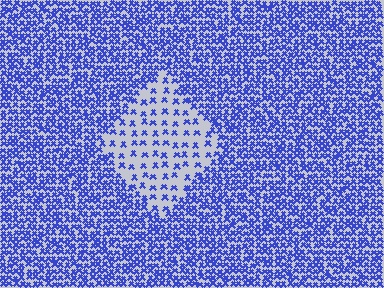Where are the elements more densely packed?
The elements are more densely packed outside the diamond boundary.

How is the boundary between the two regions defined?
The boundary is defined by a change in element density (approximately 2.8x ratio). All elements are the same color, size, and shape.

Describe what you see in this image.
The image contains small blue elements arranged at two different densities. A diamond-shaped region is visible where the elements are less densely packed than the surrounding area.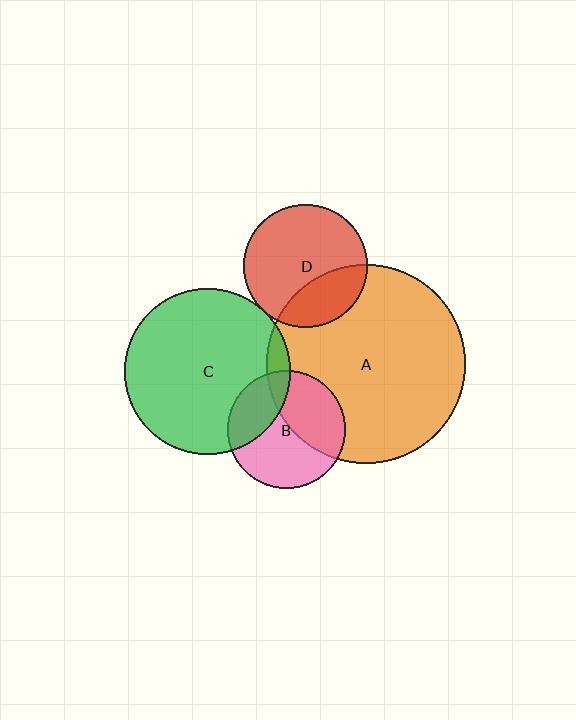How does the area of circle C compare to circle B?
Approximately 2.0 times.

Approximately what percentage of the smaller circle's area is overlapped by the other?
Approximately 5%.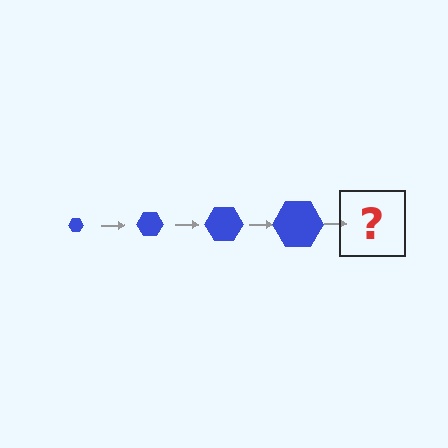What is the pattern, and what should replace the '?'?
The pattern is that the hexagon gets progressively larger each step. The '?' should be a blue hexagon, larger than the previous one.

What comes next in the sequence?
The next element should be a blue hexagon, larger than the previous one.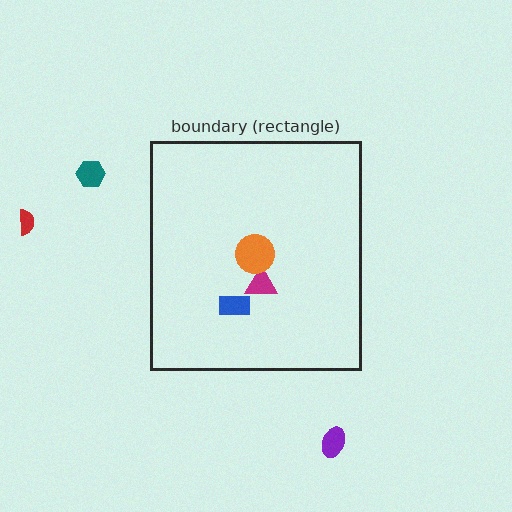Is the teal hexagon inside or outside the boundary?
Outside.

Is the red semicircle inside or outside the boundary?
Outside.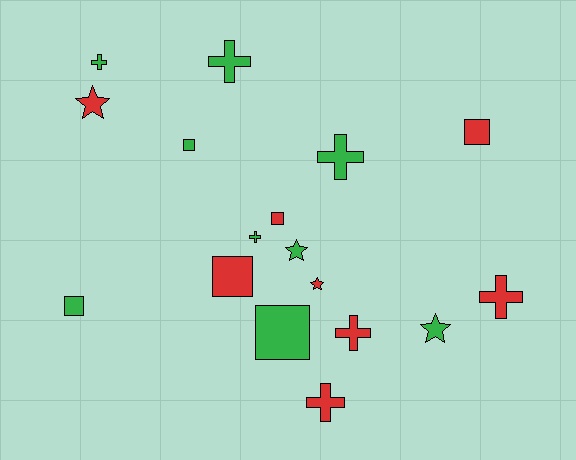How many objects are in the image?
There are 17 objects.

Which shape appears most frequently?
Cross, with 7 objects.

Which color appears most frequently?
Green, with 9 objects.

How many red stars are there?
There are 2 red stars.